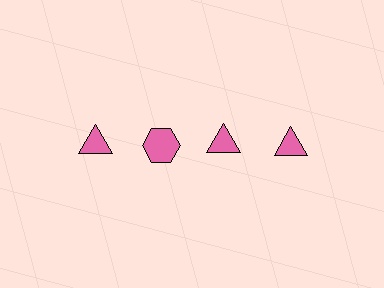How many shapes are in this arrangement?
There are 4 shapes arranged in a grid pattern.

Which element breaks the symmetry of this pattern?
The pink hexagon in the top row, second from left column breaks the symmetry. All other shapes are pink triangles.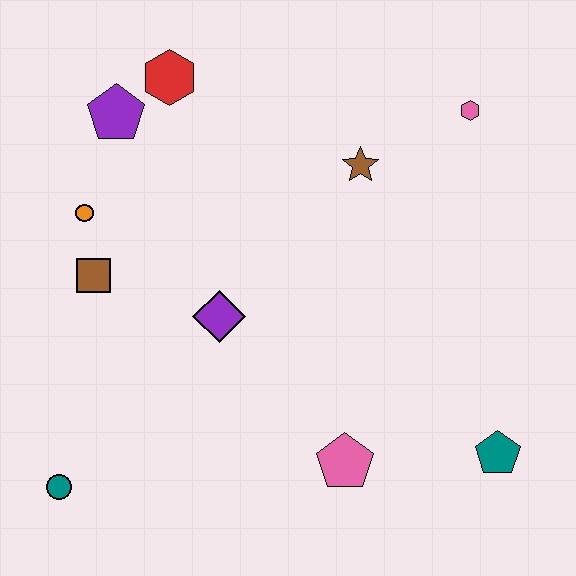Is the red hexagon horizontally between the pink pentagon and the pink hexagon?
No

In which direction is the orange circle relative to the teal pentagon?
The orange circle is to the left of the teal pentagon.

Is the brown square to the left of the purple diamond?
Yes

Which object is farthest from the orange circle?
The teal pentagon is farthest from the orange circle.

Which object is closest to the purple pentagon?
The red hexagon is closest to the purple pentagon.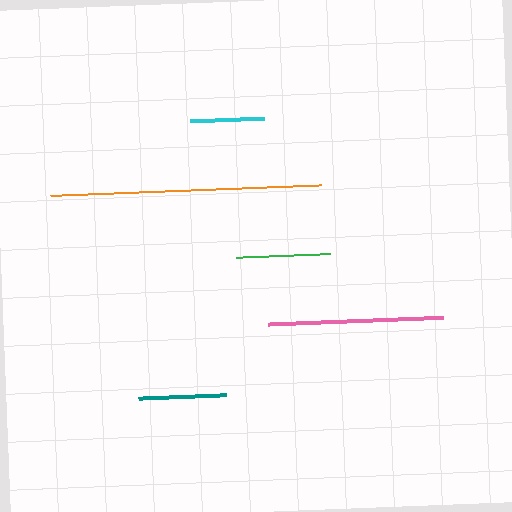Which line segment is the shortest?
The cyan line is the shortest at approximately 74 pixels.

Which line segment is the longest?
The orange line is the longest at approximately 271 pixels.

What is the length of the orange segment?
The orange segment is approximately 271 pixels long.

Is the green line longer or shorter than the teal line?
The green line is longer than the teal line.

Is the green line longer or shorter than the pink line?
The pink line is longer than the green line.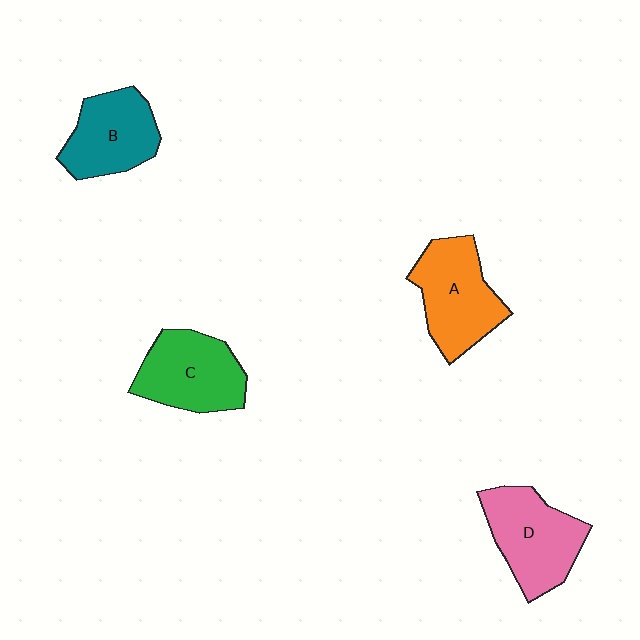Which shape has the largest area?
Shape D (pink).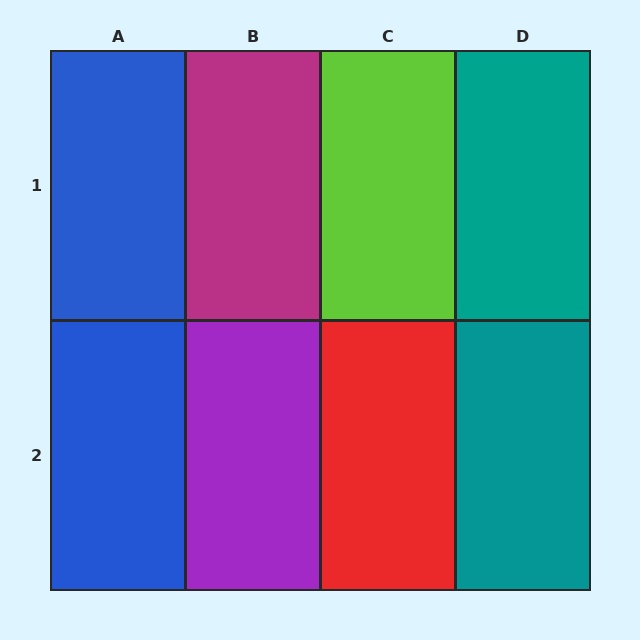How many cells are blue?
2 cells are blue.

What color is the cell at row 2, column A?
Blue.